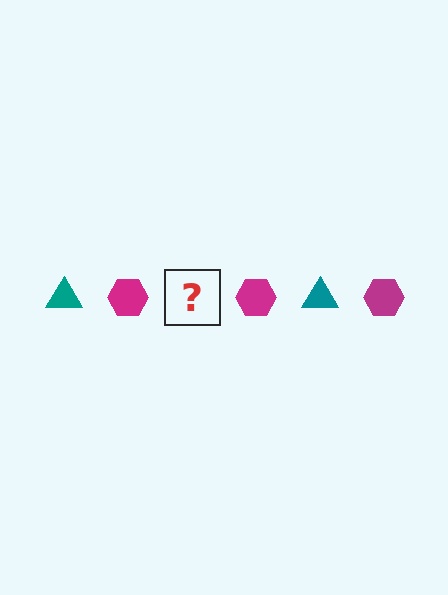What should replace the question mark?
The question mark should be replaced with a teal triangle.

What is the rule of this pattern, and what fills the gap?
The rule is that the pattern alternates between teal triangle and magenta hexagon. The gap should be filled with a teal triangle.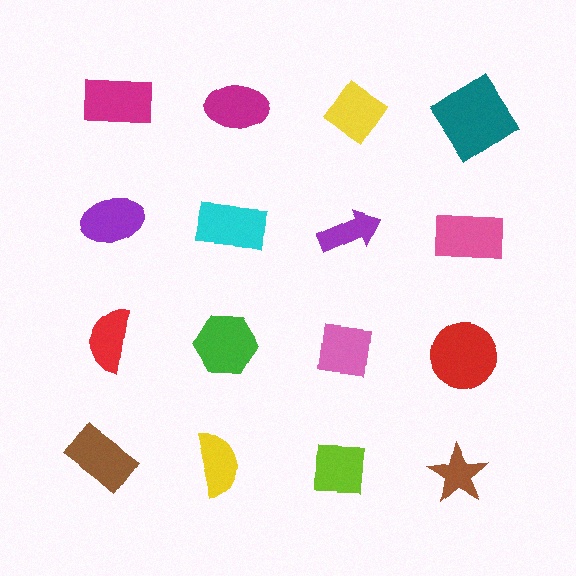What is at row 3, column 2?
A green hexagon.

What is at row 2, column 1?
A purple ellipse.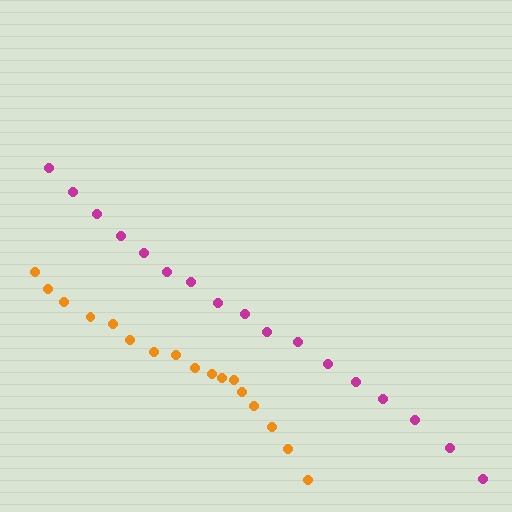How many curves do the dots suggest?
There are 2 distinct paths.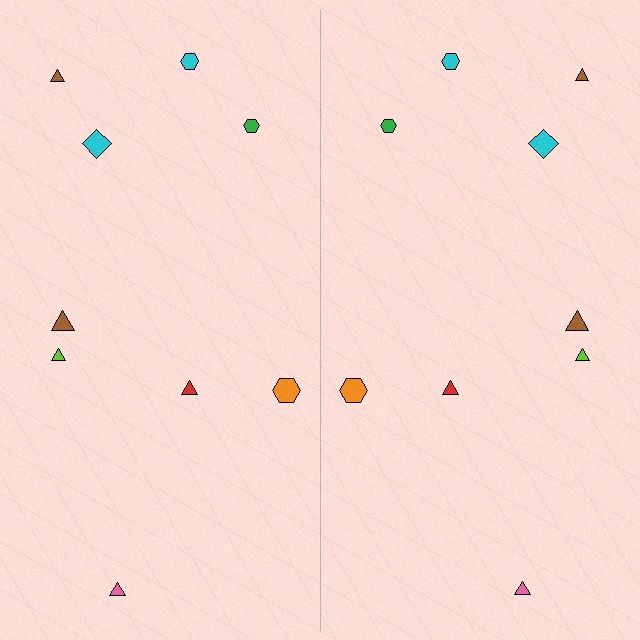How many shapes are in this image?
There are 18 shapes in this image.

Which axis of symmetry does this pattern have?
The pattern has a vertical axis of symmetry running through the center of the image.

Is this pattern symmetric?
Yes, this pattern has bilateral (reflection) symmetry.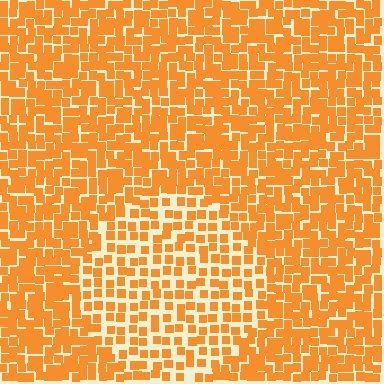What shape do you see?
I see a circle.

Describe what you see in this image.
The image contains small orange elements arranged at two different densities. A circle-shaped region is visible where the elements are less densely packed than the surrounding area.